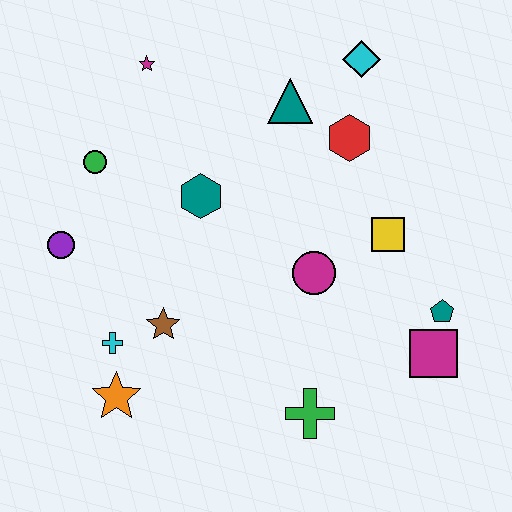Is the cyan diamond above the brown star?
Yes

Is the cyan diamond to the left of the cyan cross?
No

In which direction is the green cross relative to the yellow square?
The green cross is below the yellow square.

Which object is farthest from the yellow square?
The purple circle is farthest from the yellow square.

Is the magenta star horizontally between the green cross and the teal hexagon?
No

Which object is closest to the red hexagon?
The teal triangle is closest to the red hexagon.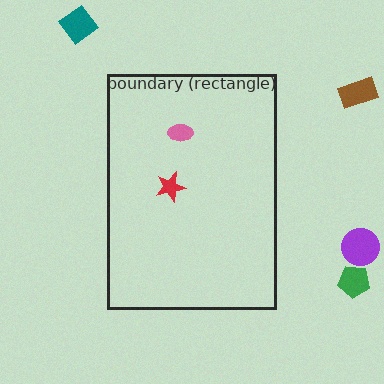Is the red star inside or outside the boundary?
Inside.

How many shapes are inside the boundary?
2 inside, 4 outside.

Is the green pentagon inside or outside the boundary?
Outside.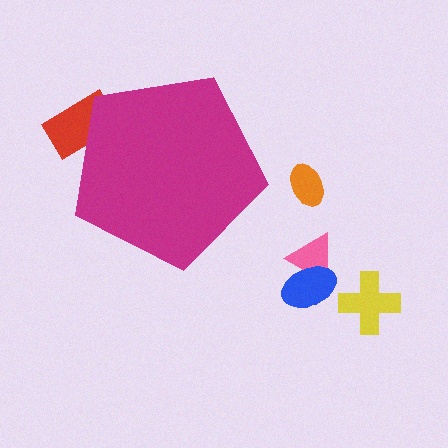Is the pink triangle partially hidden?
No, the pink triangle is fully visible.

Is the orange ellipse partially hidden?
No, the orange ellipse is fully visible.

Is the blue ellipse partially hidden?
No, the blue ellipse is fully visible.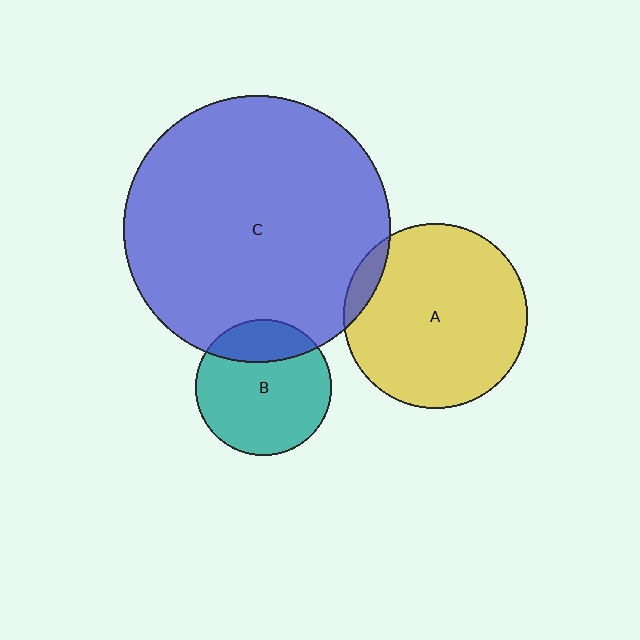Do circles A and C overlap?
Yes.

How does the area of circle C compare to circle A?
Approximately 2.1 times.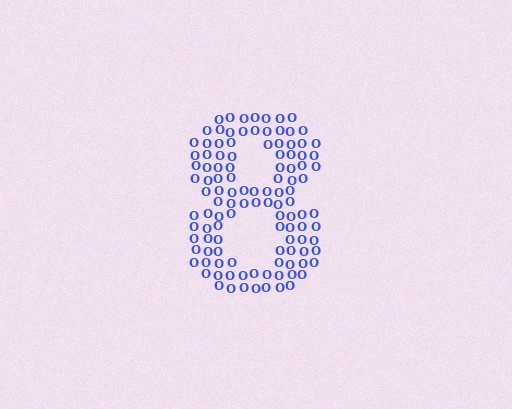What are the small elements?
The small elements are letter O's.